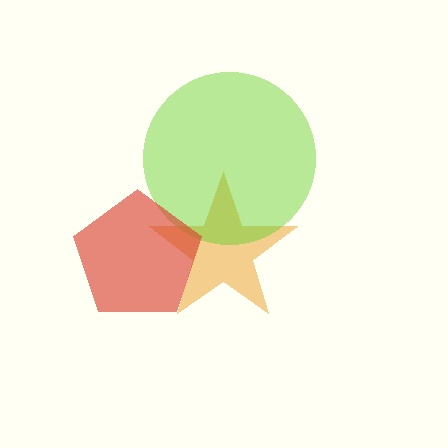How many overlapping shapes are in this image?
There are 3 overlapping shapes in the image.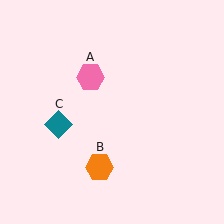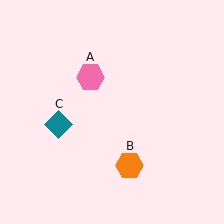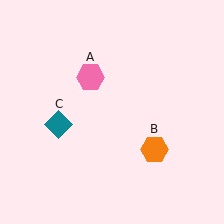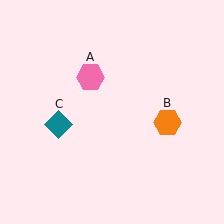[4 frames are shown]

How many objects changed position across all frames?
1 object changed position: orange hexagon (object B).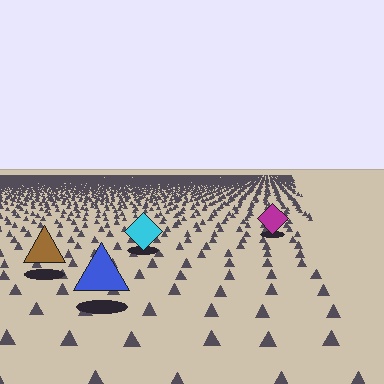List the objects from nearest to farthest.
From nearest to farthest: the blue triangle, the brown triangle, the cyan diamond, the magenta diamond.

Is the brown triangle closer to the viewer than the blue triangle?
No. The blue triangle is closer — you can tell from the texture gradient: the ground texture is coarser near it.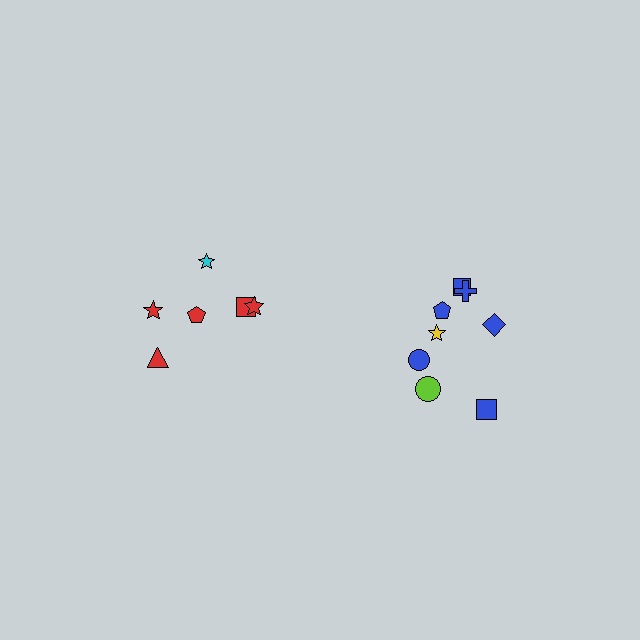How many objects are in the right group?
There are 8 objects.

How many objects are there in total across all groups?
There are 14 objects.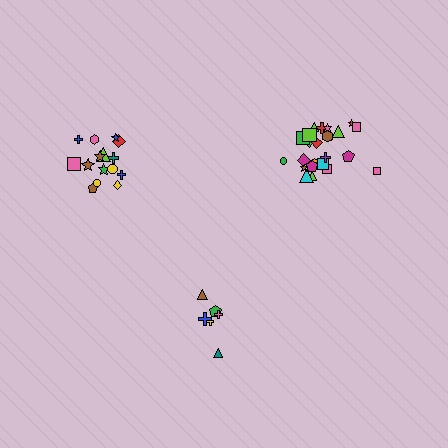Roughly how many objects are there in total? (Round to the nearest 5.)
Roughly 45 objects in total.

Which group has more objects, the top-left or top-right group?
The top-right group.